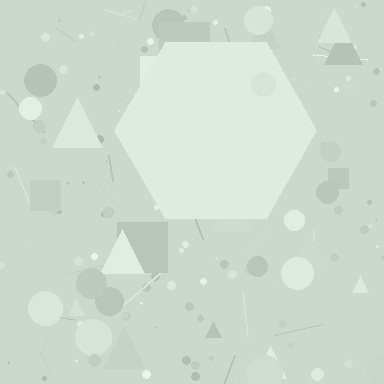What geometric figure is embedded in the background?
A hexagon is embedded in the background.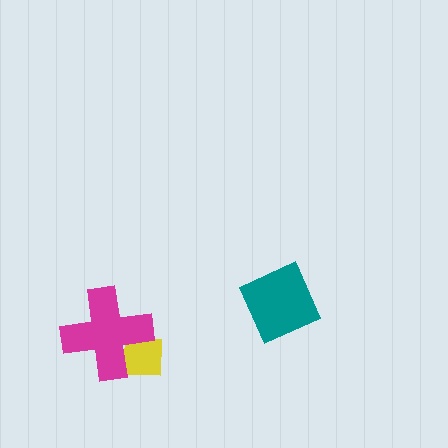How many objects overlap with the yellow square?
1 object overlaps with the yellow square.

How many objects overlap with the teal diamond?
0 objects overlap with the teal diamond.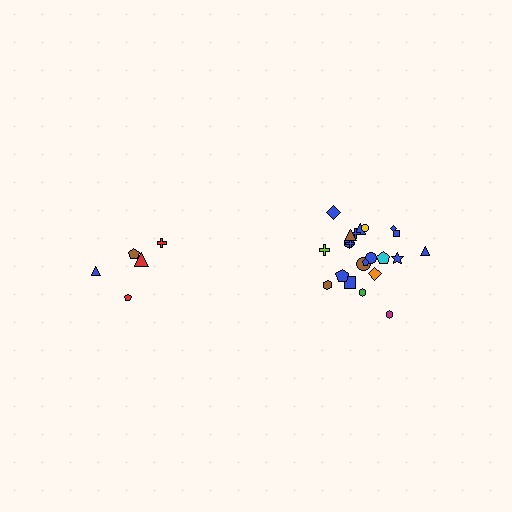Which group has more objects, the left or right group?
The right group.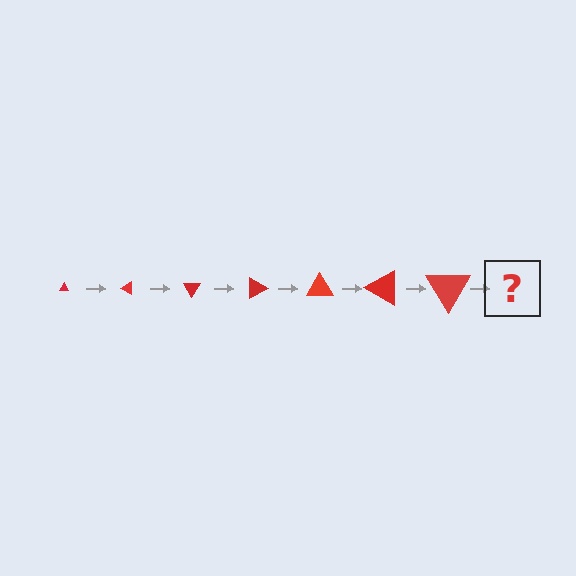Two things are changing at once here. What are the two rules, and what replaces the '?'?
The two rules are that the triangle grows larger each step and it rotates 30 degrees each step. The '?' should be a triangle, larger than the previous one and rotated 210 degrees from the start.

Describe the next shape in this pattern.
It should be a triangle, larger than the previous one and rotated 210 degrees from the start.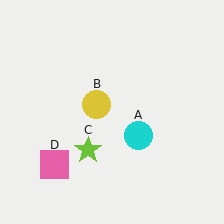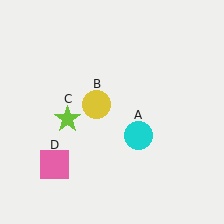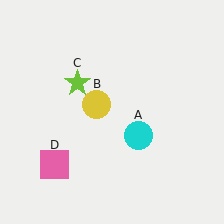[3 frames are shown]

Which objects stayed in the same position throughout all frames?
Cyan circle (object A) and yellow circle (object B) and pink square (object D) remained stationary.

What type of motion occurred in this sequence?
The lime star (object C) rotated clockwise around the center of the scene.